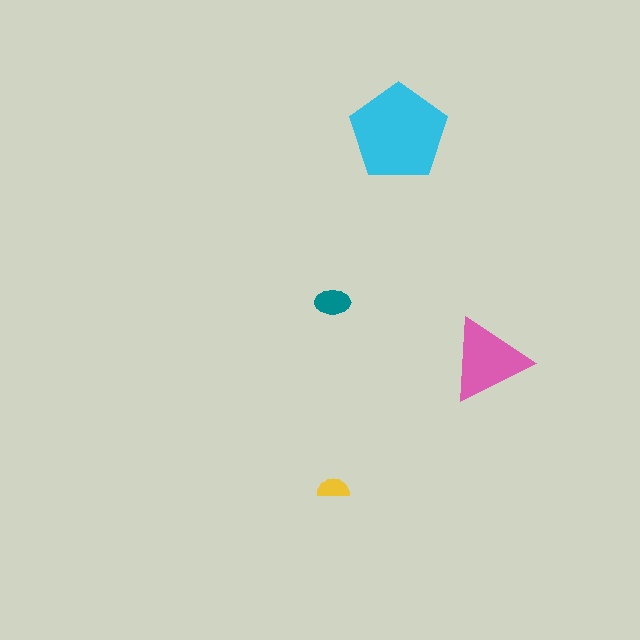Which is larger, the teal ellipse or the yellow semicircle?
The teal ellipse.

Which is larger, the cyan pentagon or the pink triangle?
The cyan pentagon.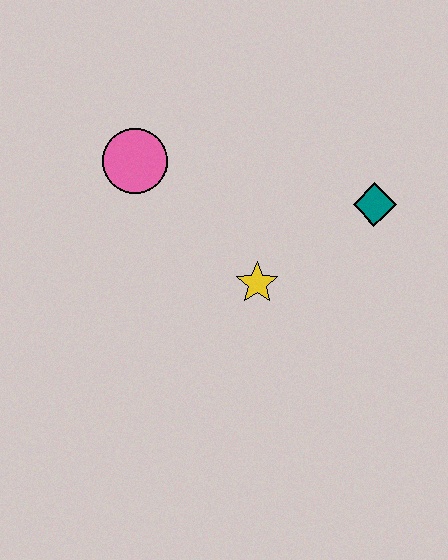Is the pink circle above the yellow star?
Yes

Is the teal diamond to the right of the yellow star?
Yes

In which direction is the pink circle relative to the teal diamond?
The pink circle is to the left of the teal diamond.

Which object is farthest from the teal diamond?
The pink circle is farthest from the teal diamond.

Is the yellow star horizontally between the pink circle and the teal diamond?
Yes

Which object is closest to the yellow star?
The teal diamond is closest to the yellow star.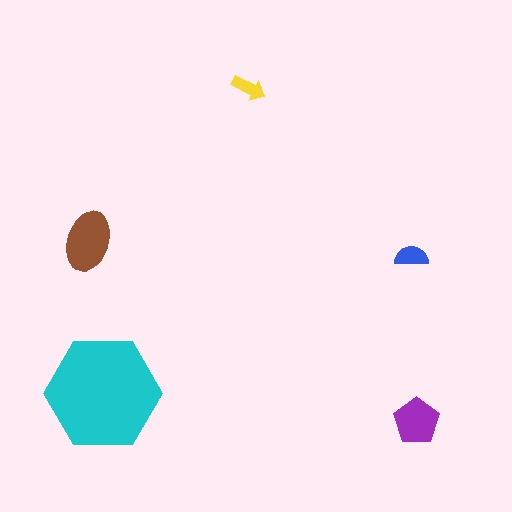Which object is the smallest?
The yellow arrow.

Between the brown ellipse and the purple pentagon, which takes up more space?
The brown ellipse.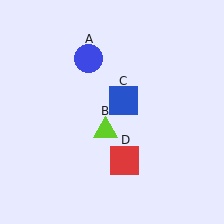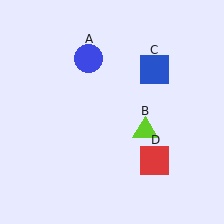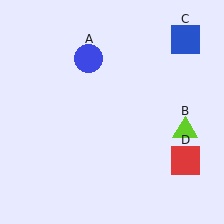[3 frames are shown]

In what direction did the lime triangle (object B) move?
The lime triangle (object B) moved right.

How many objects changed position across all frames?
3 objects changed position: lime triangle (object B), blue square (object C), red square (object D).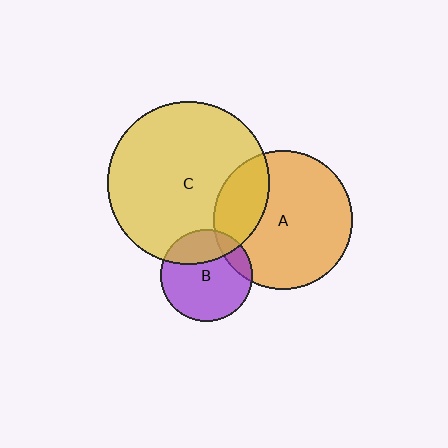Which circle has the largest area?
Circle C (yellow).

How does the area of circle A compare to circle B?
Approximately 2.3 times.